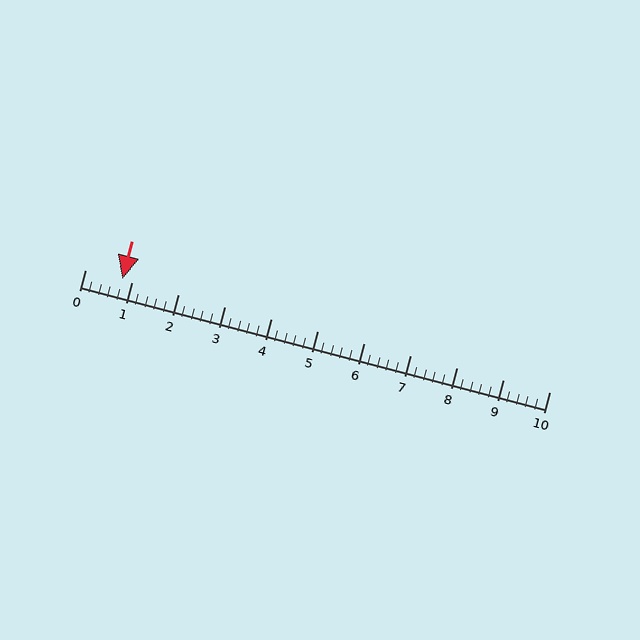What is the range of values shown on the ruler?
The ruler shows values from 0 to 10.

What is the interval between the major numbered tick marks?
The major tick marks are spaced 1 units apart.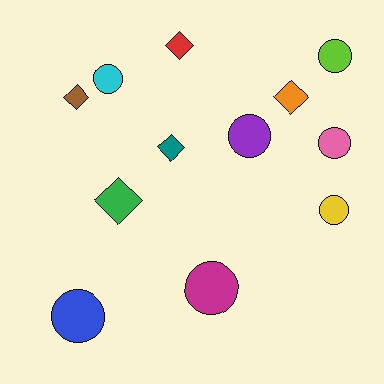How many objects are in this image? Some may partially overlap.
There are 12 objects.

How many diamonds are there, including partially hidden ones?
There are 5 diamonds.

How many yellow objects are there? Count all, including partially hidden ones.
There is 1 yellow object.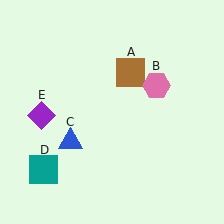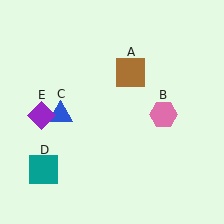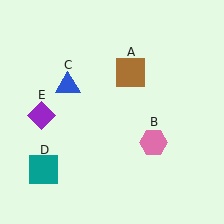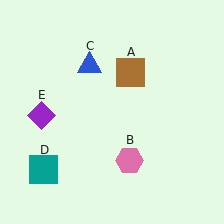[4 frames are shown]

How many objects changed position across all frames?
2 objects changed position: pink hexagon (object B), blue triangle (object C).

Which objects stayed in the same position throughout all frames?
Brown square (object A) and teal square (object D) and purple diamond (object E) remained stationary.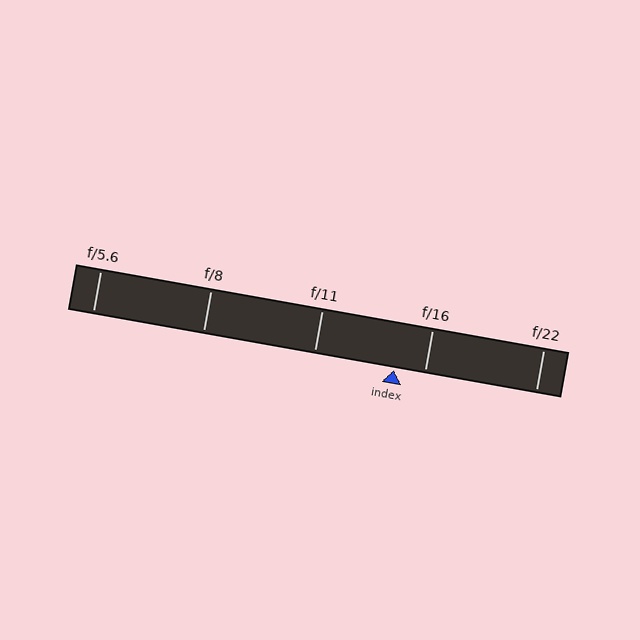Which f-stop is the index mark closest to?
The index mark is closest to f/16.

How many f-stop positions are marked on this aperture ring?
There are 5 f-stop positions marked.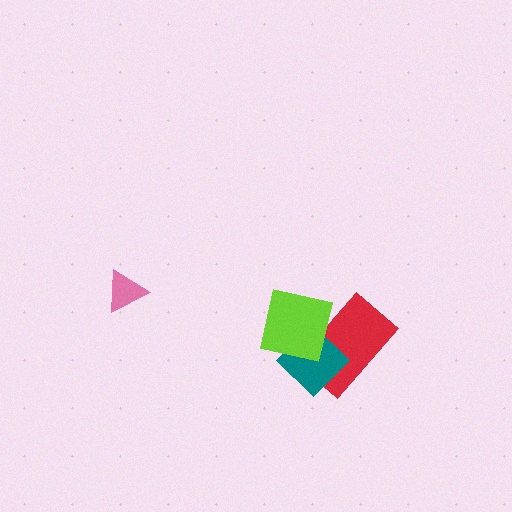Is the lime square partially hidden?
No, no other shape covers it.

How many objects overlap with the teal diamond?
2 objects overlap with the teal diamond.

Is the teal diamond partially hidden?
Yes, it is partially covered by another shape.